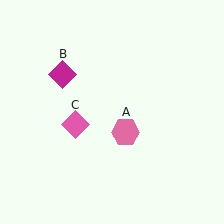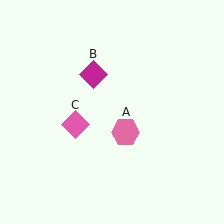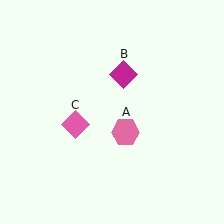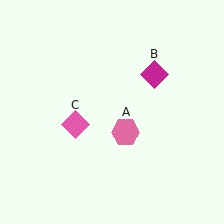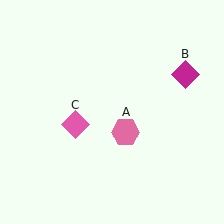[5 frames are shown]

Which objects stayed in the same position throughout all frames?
Pink hexagon (object A) and pink diamond (object C) remained stationary.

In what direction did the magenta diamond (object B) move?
The magenta diamond (object B) moved right.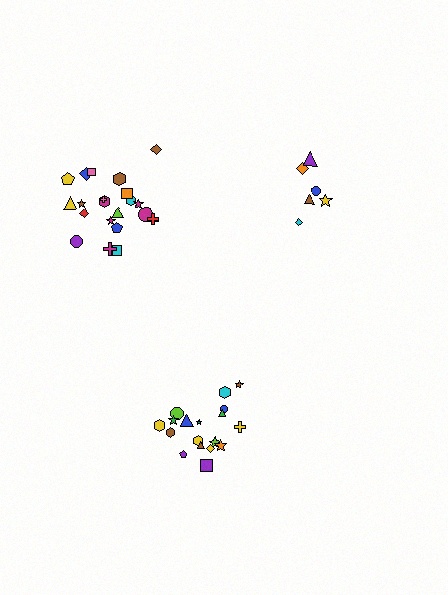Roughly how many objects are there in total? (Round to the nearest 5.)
Roughly 45 objects in total.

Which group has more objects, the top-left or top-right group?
The top-left group.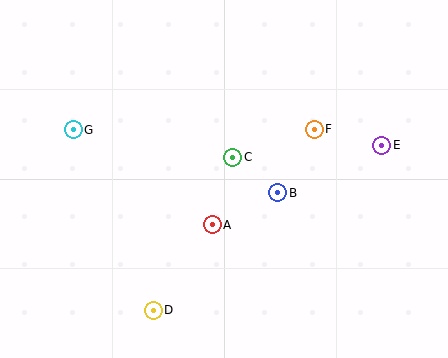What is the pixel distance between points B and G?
The distance between B and G is 214 pixels.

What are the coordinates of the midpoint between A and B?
The midpoint between A and B is at (245, 209).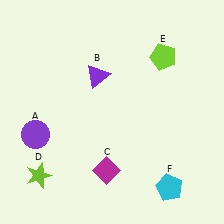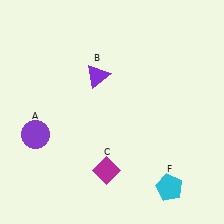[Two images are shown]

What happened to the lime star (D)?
The lime star (D) was removed in Image 2. It was in the bottom-left area of Image 1.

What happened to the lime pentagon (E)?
The lime pentagon (E) was removed in Image 2. It was in the top-right area of Image 1.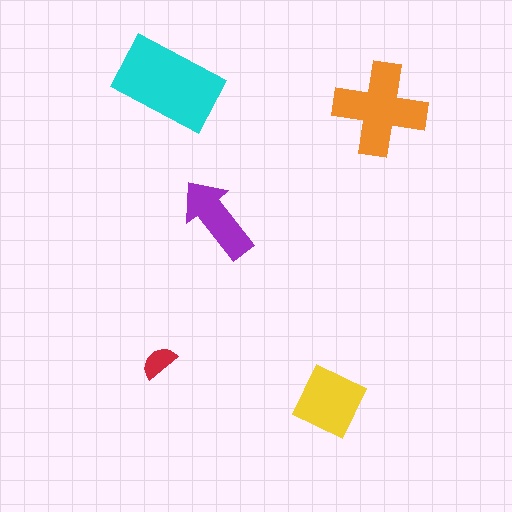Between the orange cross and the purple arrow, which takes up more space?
The orange cross.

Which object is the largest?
The cyan rectangle.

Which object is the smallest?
The red semicircle.